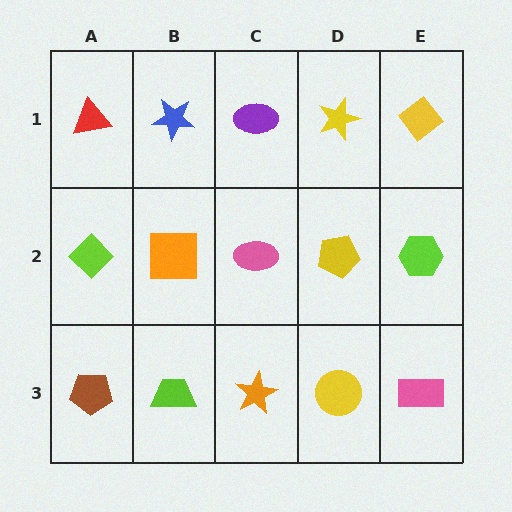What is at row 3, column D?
A yellow circle.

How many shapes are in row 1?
5 shapes.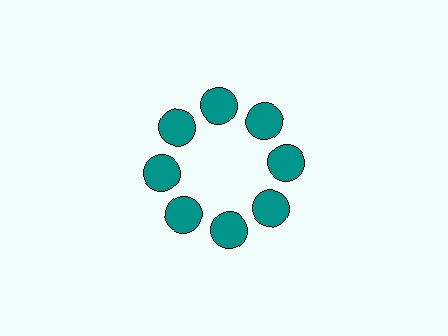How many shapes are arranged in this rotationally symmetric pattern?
There are 8 shapes, arranged in 8 groups of 1.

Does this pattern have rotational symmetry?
Yes, this pattern has 8-fold rotational symmetry. It looks the same after rotating 45 degrees around the center.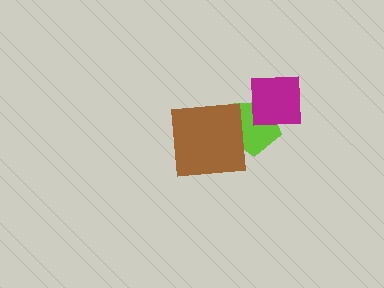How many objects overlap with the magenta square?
1 object overlaps with the magenta square.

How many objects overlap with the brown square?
1 object overlaps with the brown square.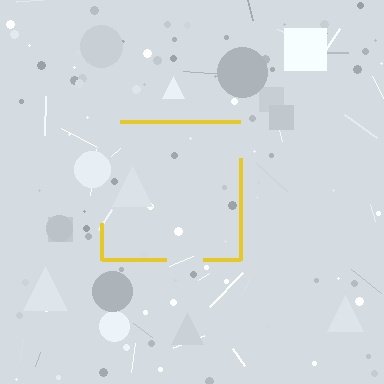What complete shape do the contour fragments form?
The contour fragments form a square.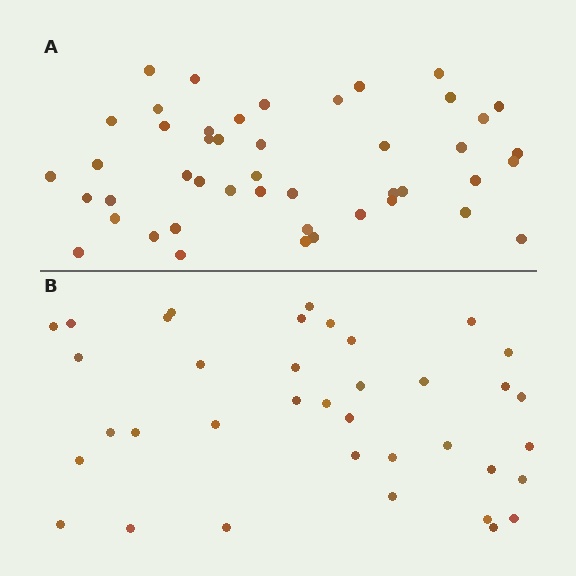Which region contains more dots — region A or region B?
Region A (the top region) has more dots.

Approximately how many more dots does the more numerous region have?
Region A has roughly 8 or so more dots than region B.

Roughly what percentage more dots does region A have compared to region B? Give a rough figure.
About 25% more.